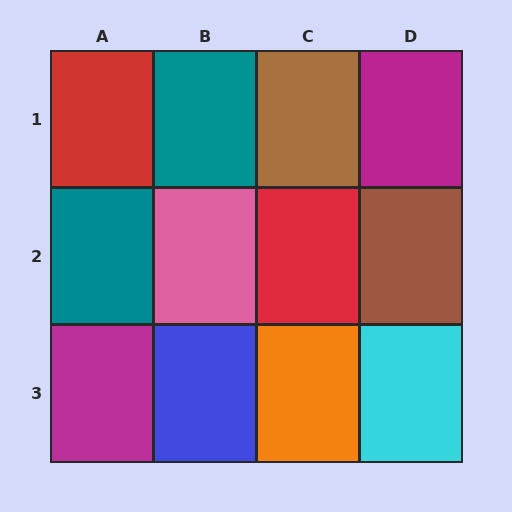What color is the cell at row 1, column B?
Teal.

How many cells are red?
2 cells are red.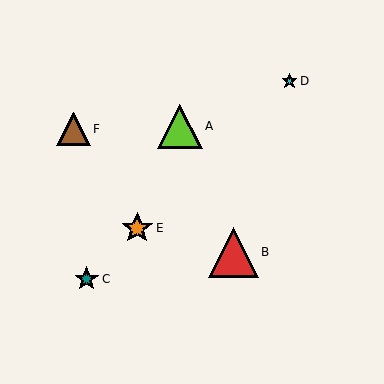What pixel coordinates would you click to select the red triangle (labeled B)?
Click at (233, 252) to select the red triangle B.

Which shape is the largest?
The red triangle (labeled B) is the largest.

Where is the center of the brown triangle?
The center of the brown triangle is at (74, 129).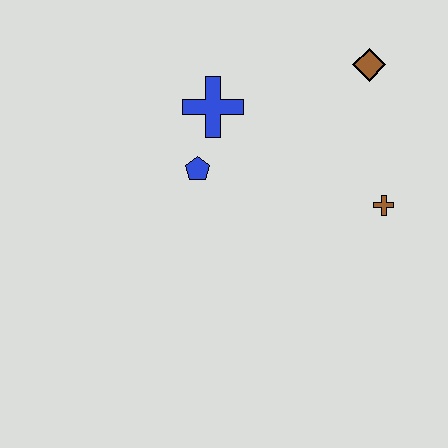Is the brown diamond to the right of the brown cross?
No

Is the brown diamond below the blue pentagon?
No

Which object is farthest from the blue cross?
The brown cross is farthest from the blue cross.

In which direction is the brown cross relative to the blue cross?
The brown cross is to the right of the blue cross.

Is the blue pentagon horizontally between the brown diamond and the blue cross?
No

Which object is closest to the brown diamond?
The brown cross is closest to the brown diamond.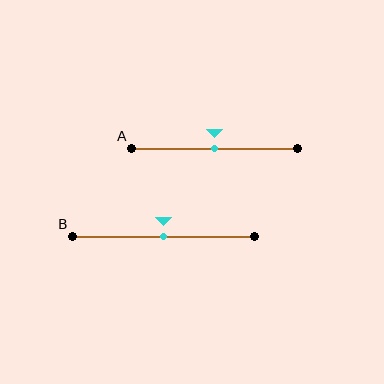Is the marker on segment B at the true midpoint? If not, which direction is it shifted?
Yes, the marker on segment B is at the true midpoint.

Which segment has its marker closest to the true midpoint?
Segment A has its marker closest to the true midpoint.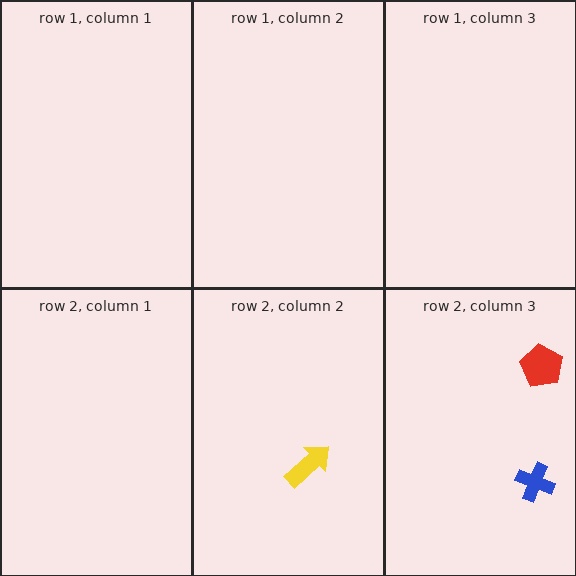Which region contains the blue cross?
The row 2, column 3 region.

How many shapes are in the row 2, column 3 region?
2.